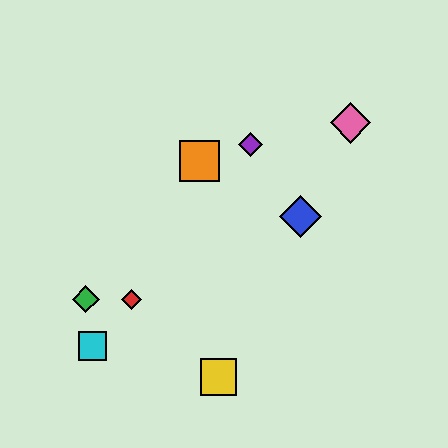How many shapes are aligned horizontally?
2 shapes (the red diamond, the green diamond) are aligned horizontally.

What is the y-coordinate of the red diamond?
The red diamond is at y≈299.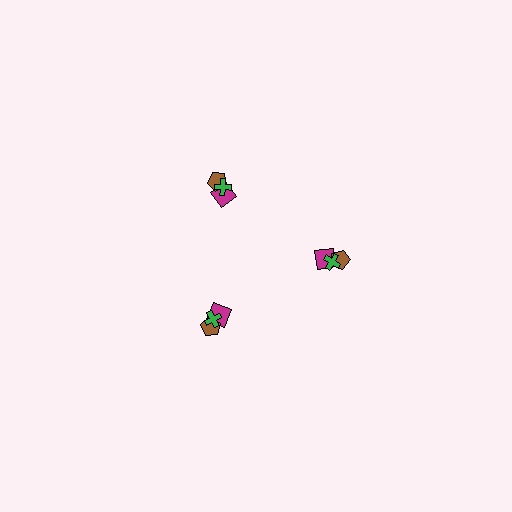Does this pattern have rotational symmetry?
Yes, this pattern has 3-fold rotational symmetry. It looks the same after rotating 120 degrees around the center.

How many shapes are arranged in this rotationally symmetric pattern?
There are 9 shapes, arranged in 3 groups of 3.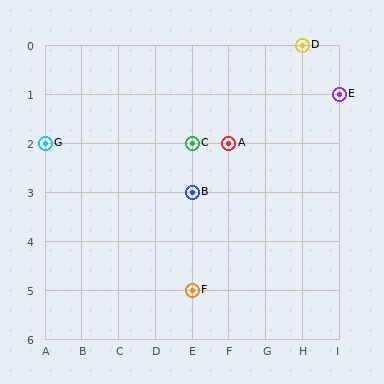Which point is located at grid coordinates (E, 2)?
Point C is at (E, 2).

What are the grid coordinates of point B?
Point B is at grid coordinates (E, 3).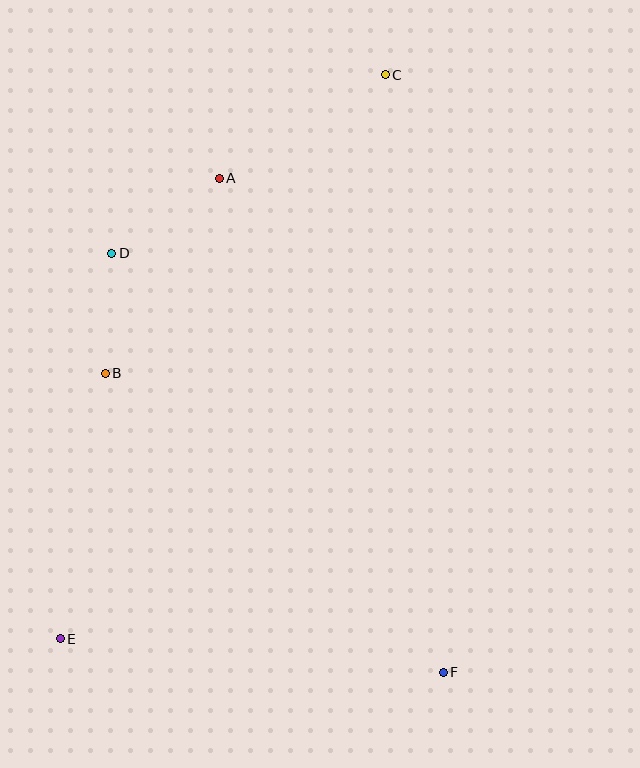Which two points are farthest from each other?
Points C and E are farthest from each other.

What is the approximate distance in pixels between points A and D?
The distance between A and D is approximately 131 pixels.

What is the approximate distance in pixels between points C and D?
The distance between C and D is approximately 326 pixels.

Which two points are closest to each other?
Points B and D are closest to each other.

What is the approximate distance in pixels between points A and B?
The distance between A and B is approximately 226 pixels.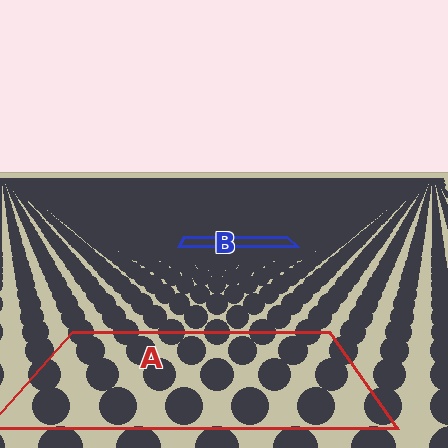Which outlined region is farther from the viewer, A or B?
Region B is farther from the viewer — the texture elements inside it appear smaller and more densely packed.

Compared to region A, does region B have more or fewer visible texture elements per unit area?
Region B has more texture elements per unit area — they are packed more densely because it is farther away.